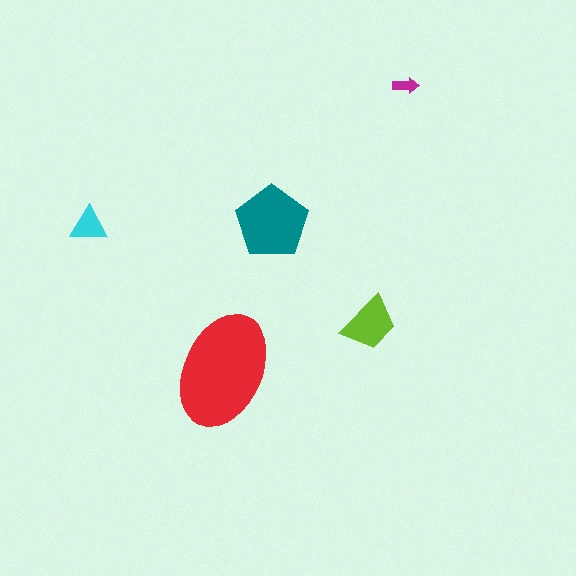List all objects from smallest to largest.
The magenta arrow, the cyan triangle, the lime trapezoid, the teal pentagon, the red ellipse.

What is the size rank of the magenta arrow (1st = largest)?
5th.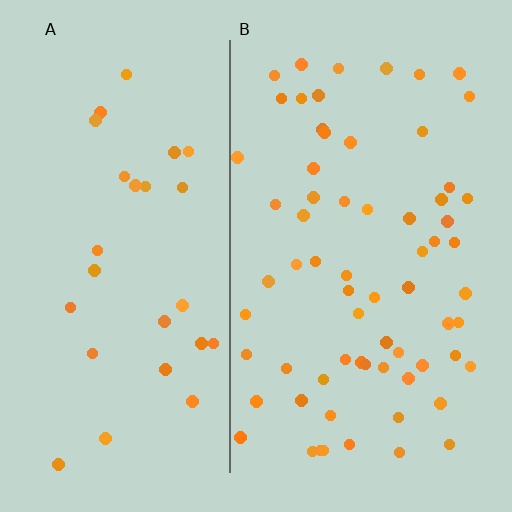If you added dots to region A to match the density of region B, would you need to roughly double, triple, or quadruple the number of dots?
Approximately double.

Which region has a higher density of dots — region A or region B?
B (the right).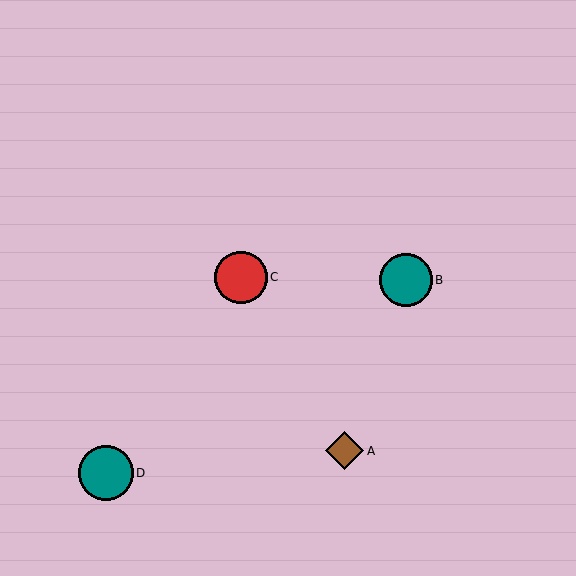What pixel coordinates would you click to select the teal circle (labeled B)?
Click at (406, 280) to select the teal circle B.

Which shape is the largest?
The teal circle (labeled D) is the largest.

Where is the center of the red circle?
The center of the red circle is at (241, 277).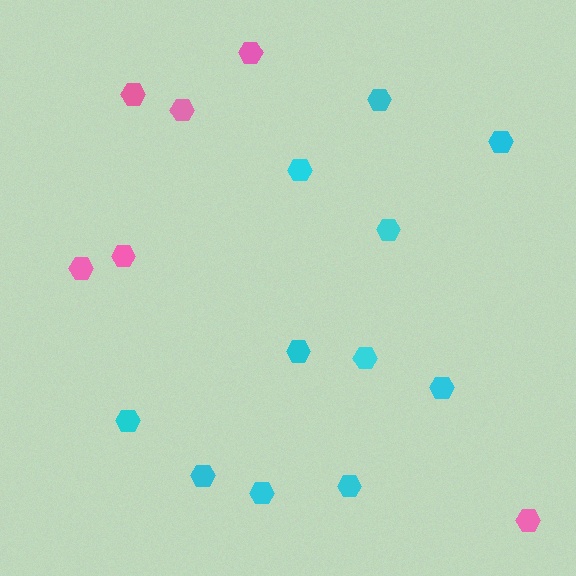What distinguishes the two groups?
There are 2 groups: one group of cyan hexagons (11) and one group of pink hexagons (6).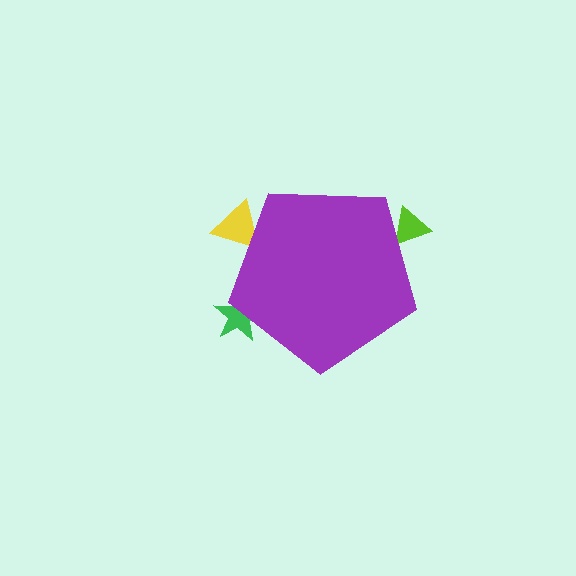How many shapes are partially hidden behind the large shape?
3 shapes are partially hidden.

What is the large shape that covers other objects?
A purple pentagon.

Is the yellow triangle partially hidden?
Yes, the yellow triangle is partially hidden behind the purple pentagon.